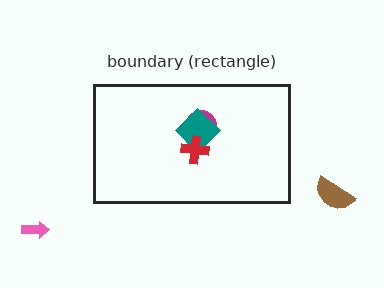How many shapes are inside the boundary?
3 inside, 2 outside.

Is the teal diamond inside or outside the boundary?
Inside.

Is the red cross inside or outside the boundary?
Inside.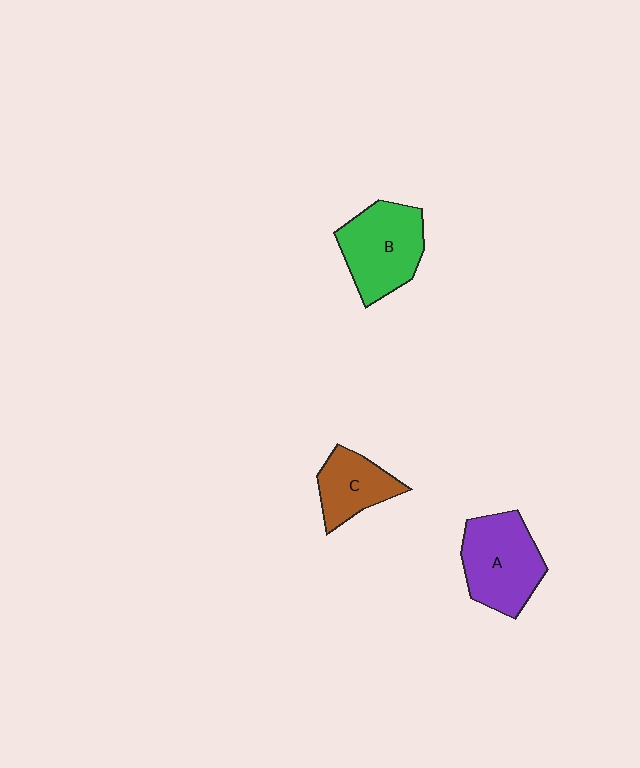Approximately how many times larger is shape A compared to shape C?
Approximately 1.5 times.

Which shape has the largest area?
Shape A (purple).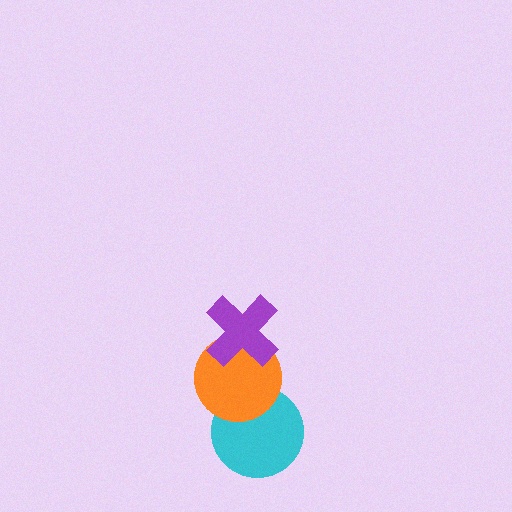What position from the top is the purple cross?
The purple cross is 1st from the top.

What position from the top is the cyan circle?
The cyan circle is 3rd from the top.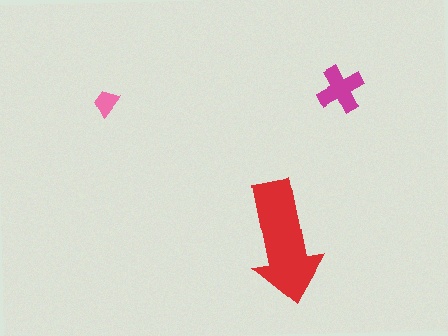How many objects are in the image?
There are 3 objects in the image.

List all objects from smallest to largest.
The pink trapezoid, the magenta cross, the red arrow.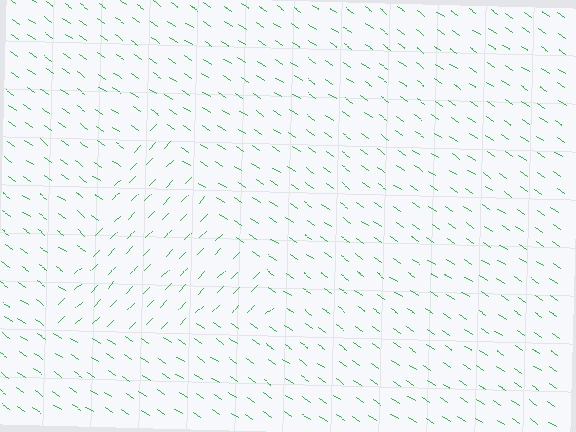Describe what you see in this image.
The image is filled with small green line segments. A triangle region in the image has lines oriented differently from the surrounding lines, creating a visible texture boundary.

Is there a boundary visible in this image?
Yes, there is a texture boundary formed by a change in line orientation.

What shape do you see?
I see a triangle.